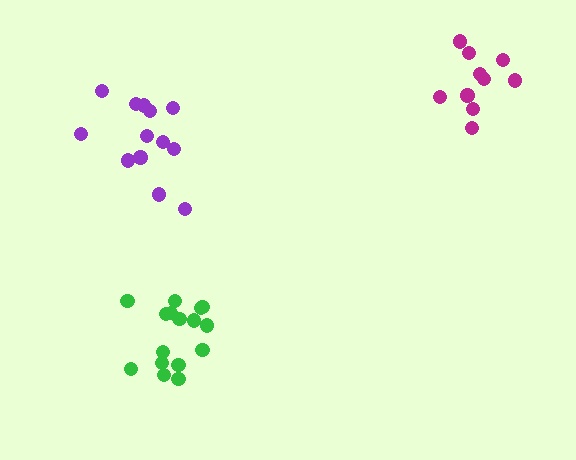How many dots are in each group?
Group 1: 16 dots, Group 2: 10 dots, Group 3: 13 dots (39 total).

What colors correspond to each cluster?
The clusters are colored: green, magenta, purple.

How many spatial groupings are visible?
There are 3 spatial groupings.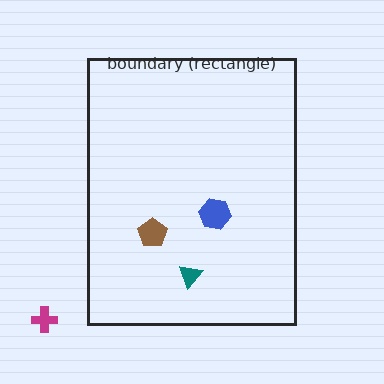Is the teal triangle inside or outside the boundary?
Inside.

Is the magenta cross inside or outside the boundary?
Outside.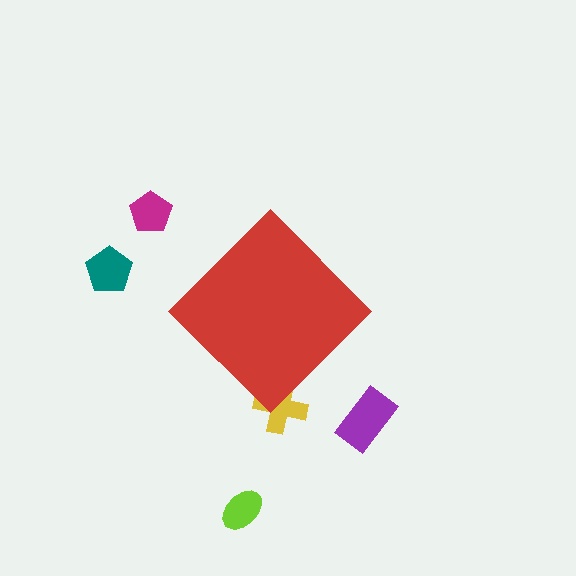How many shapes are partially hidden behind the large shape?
1 shape is partially hidden.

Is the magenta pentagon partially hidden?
No, the magenta pentagon is fully visible.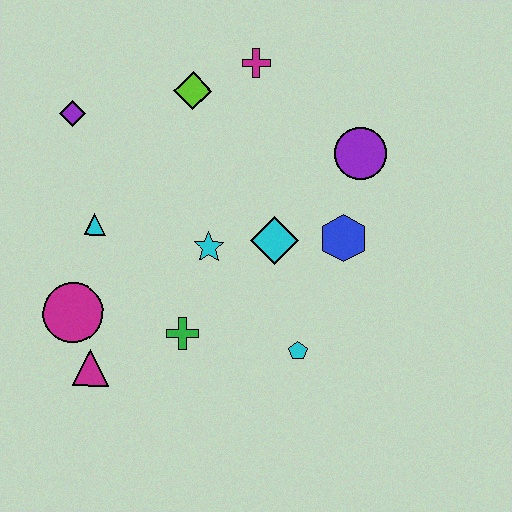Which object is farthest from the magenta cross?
The magenta triangle is farthest from the magenta cross.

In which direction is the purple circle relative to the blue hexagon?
The purple circle is above the blue hexagon.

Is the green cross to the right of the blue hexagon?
No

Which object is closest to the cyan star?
The cyan diamond is closest to the cyan star.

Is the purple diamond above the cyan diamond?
Yes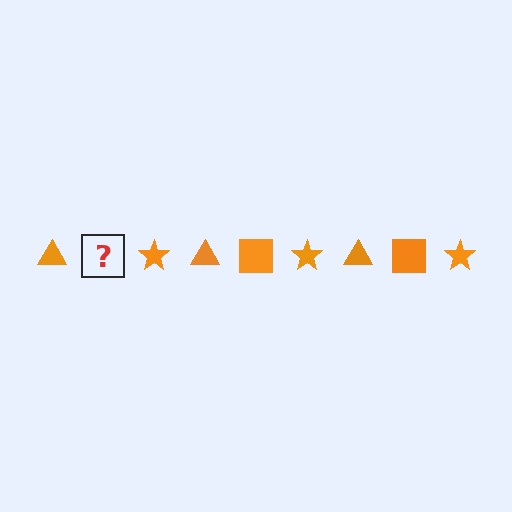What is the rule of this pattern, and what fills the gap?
The rule is that the pattern cycles through triangle, square, star shapes in orange. The gap should be filled with an orange square.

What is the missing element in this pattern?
The missing element is an orange square.